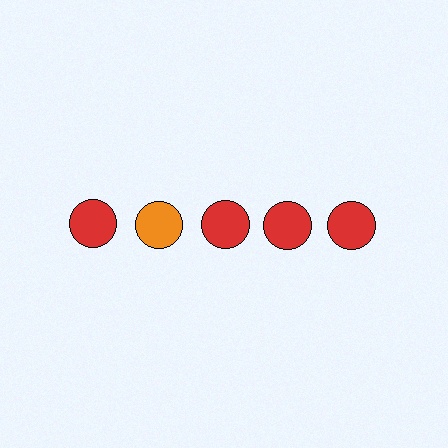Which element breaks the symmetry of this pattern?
The orange circle in the top row, second from left column breaks the symmetry. All other shapes are red circles.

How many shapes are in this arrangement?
There are 5 shapes arranged in a grid pattern.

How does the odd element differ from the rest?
It has a different color: orange instead of red.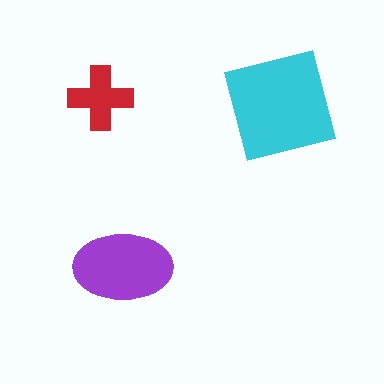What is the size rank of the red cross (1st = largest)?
3rd.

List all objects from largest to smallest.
The cyan square, the purple ellipse, the red cross.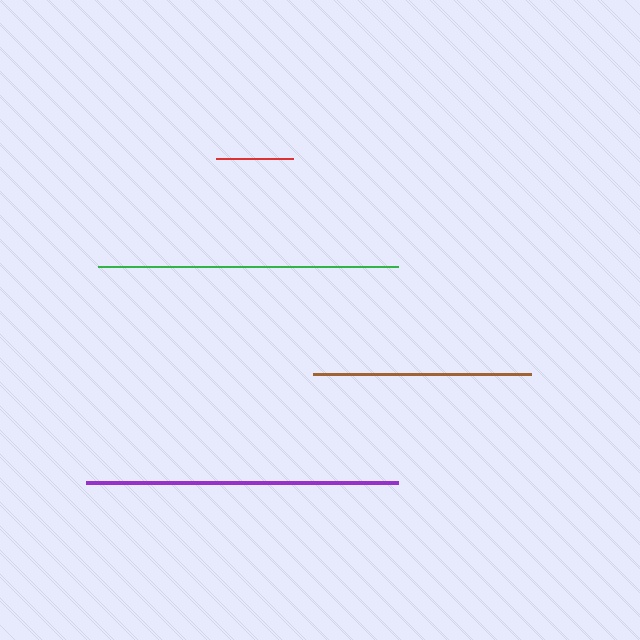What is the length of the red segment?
The red segment is approximately 78 pixels long.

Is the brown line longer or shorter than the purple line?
The purple line is longer than the brown line.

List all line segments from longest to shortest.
From longest to shortest: purple, green, brown, red.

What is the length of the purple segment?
The purple segment is approximately 311 pixels long.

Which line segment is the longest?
The purple line is the longest at approximately 311 pixels.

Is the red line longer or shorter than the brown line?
The brown line is longer than the red line.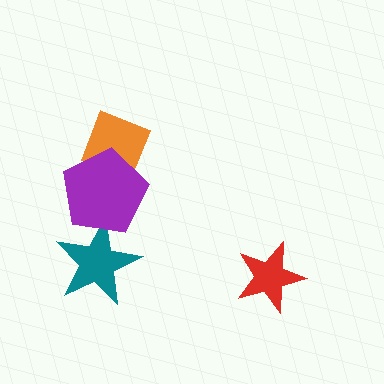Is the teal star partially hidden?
Yes, it is partially covered by another shape.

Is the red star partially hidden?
No, no other shape covers it.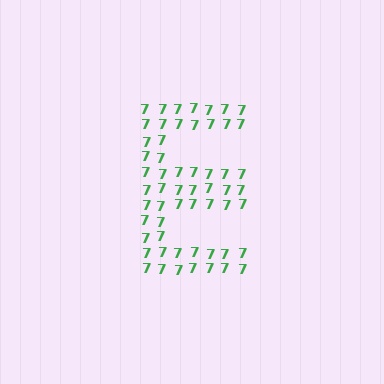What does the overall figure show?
The overall figure shows the letter E.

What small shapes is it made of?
It is made of small digit 7's.